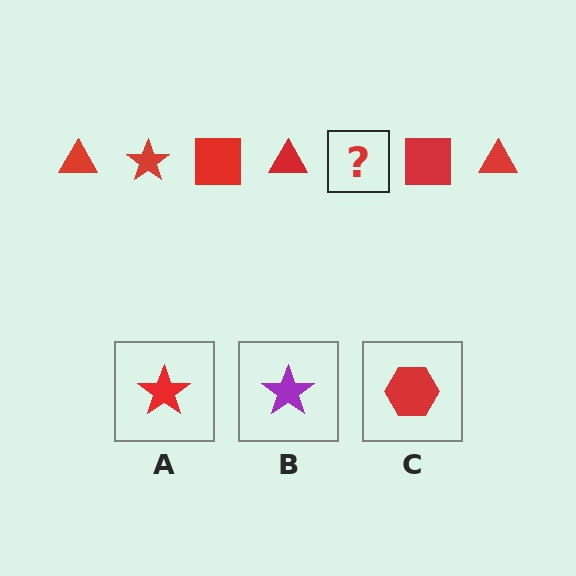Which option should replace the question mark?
Option A.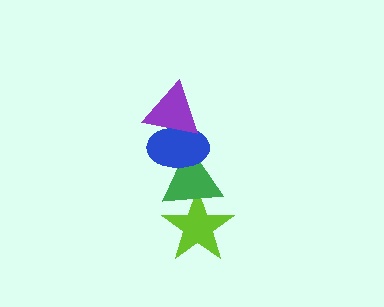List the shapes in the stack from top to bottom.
From top to bottom: the purple triangle, the blue ellipse, the green triangle, the lime star.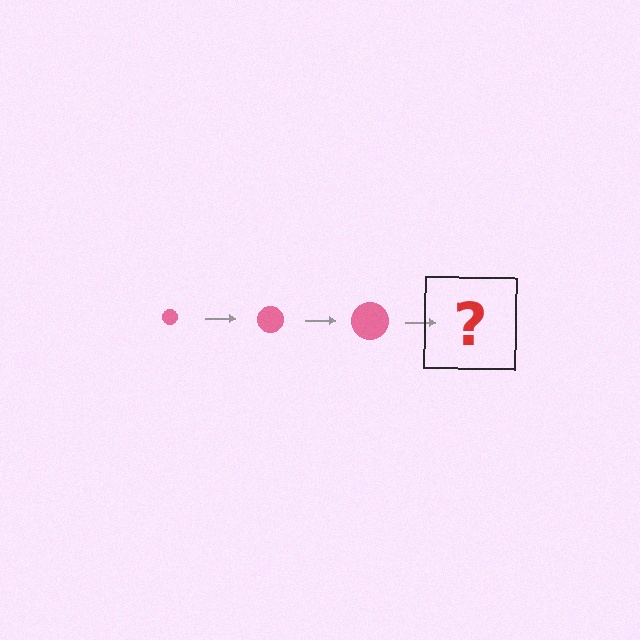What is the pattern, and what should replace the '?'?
The pattern is that the circle gets progressively larger each step. The '?' should be a pink circle, larger than the previous one.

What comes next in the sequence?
The next element should be a pink circle, larger than the previous one.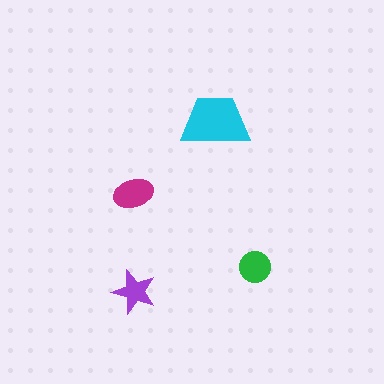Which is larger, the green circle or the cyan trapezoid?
The cyan trapezoid.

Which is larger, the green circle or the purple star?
The green circle.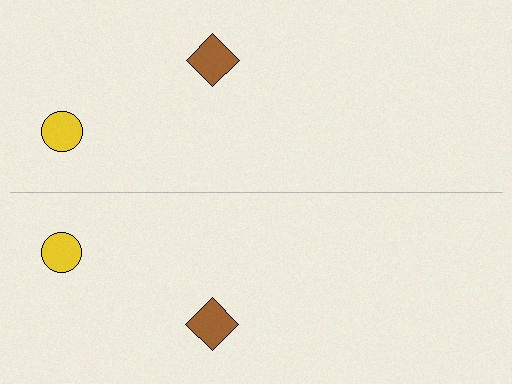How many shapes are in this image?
There are 4 shapes in this image.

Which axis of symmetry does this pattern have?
The pattern has a horizontal axis of symmetry running through the center of the image.